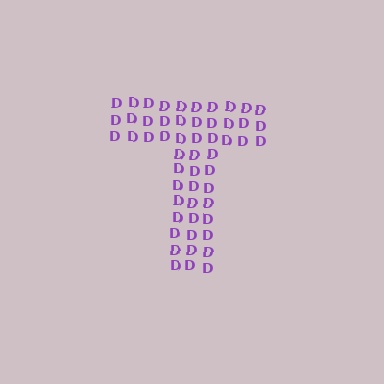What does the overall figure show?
The overall figure shows the letter T.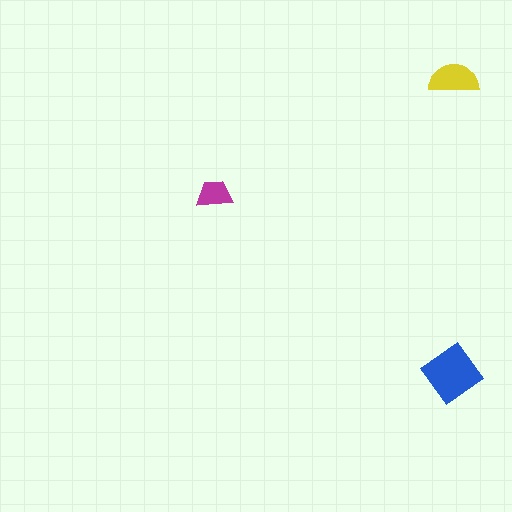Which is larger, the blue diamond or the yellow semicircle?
The blue diamond.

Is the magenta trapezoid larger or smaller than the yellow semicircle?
Smaller.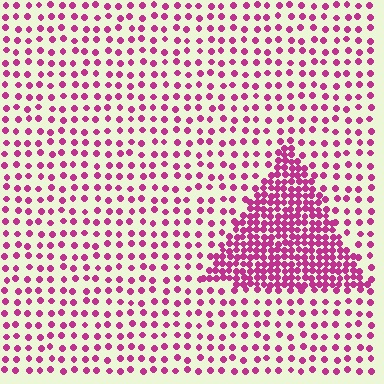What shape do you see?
I see a triangle.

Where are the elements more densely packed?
The elements are more densely packed inside the triangle boundary.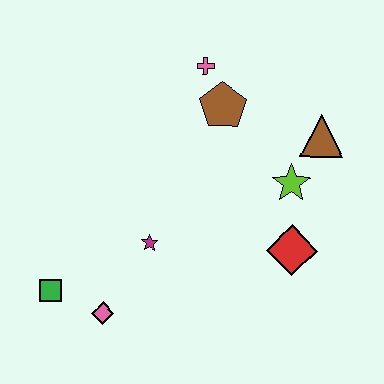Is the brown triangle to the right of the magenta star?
Yes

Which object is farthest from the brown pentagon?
The green square is farthest from the brown pentagon.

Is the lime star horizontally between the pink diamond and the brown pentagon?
No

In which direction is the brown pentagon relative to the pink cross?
The brown pentagon is below the pink cross.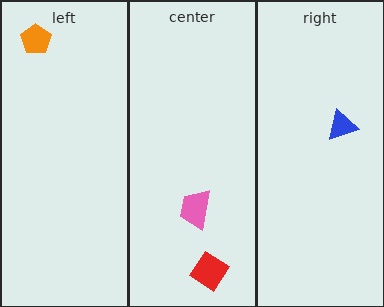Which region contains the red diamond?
The center region.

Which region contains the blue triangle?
The right region.